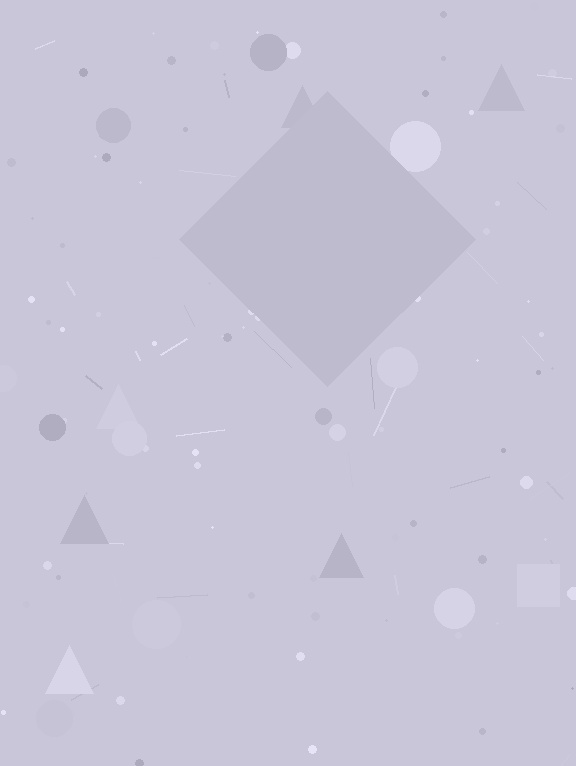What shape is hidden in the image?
A diamond is hidden in the image.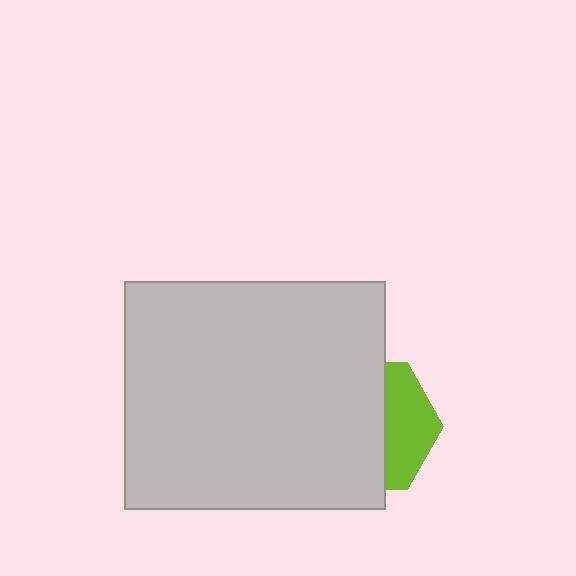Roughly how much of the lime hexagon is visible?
A small part of it is visible (roughly 36%).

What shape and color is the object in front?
The object in front is a light gray rectangle.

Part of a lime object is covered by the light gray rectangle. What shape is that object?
It is a hexagon.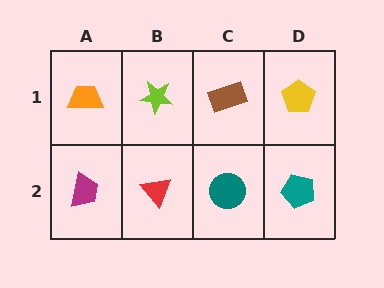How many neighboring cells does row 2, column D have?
2.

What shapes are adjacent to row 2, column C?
A brown rectangle (row 1, column C), a red triangle (row 2, column B), a teal pentagon (row 2, column D).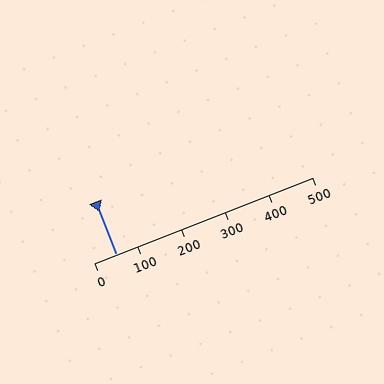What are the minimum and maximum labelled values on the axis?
The axis runs from 0 to 500.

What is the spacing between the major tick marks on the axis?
The major ticks are spaced 100 apart.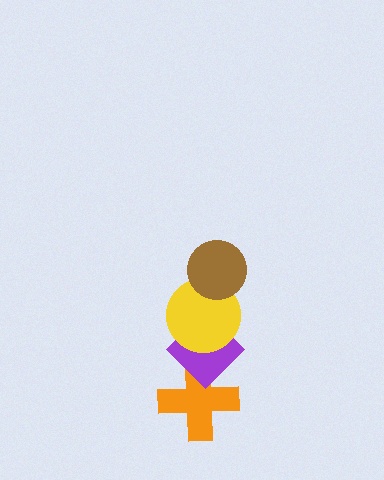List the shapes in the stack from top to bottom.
From top to bottom: the brown circle, the yellow circle, the purple diamond, the orange cross.